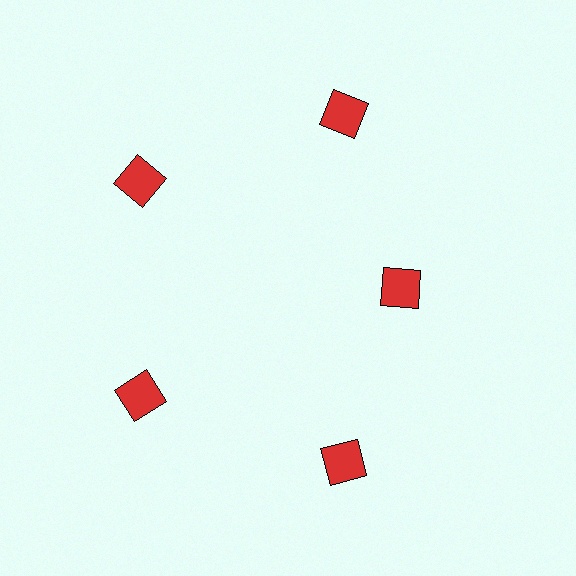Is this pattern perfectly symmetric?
No. The 5 red squares are arranged in a ring, but one element near the 3 o'clock position is pulled inward toward the center, breaking the 5-fold rotational symmetry.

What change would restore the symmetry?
The symmetry would be restored by moving it outward, back onto the ring so that all 5 squares sit at equal angles and equal distance from the center.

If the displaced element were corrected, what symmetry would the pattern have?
It would have 5-fold rotational symmetry — the pattern would map onto itself every 72 degrees.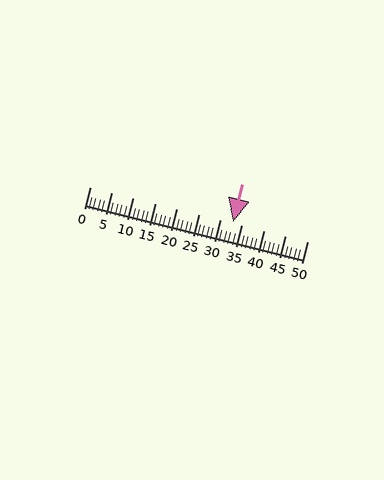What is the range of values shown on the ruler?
The ruler shows values from 0 to 50.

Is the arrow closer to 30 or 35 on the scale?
The arrow is closer to 35.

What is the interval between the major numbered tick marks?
The major tick marks are spaced 5 units apart.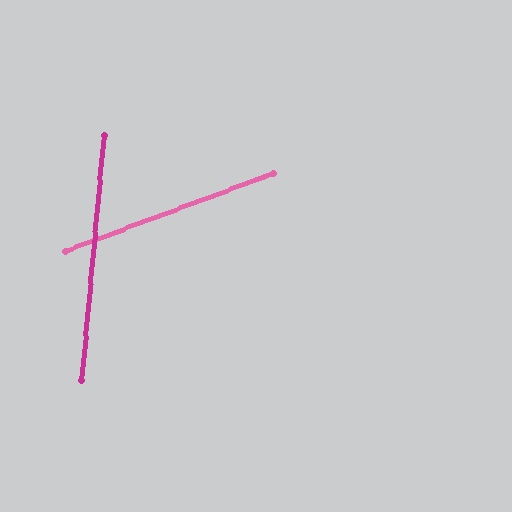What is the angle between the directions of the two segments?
Approximately 64 degrees.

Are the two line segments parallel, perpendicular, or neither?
Neither parallel nor perpendicular — they differ by about 64°.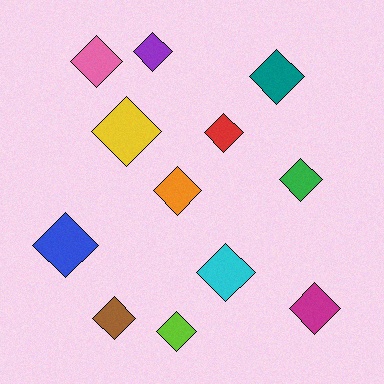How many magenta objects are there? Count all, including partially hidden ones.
There is 1 magenta object.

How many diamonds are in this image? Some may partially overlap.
There are 12 diamonds.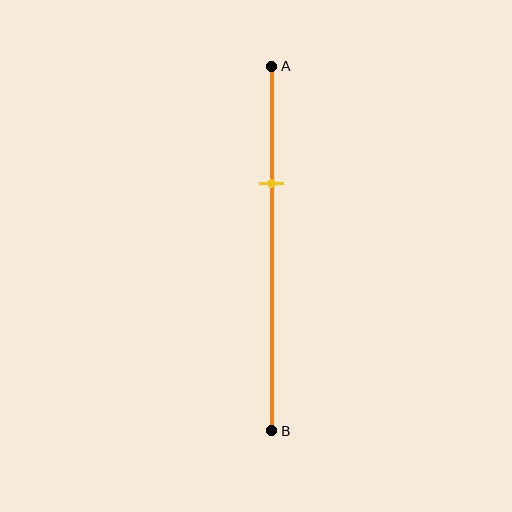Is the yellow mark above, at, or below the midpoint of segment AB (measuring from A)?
The yellow mark is above the midpoint of segment AB.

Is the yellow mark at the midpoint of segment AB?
No, the mark is at about 30% from A, not at the 50% midpoint.